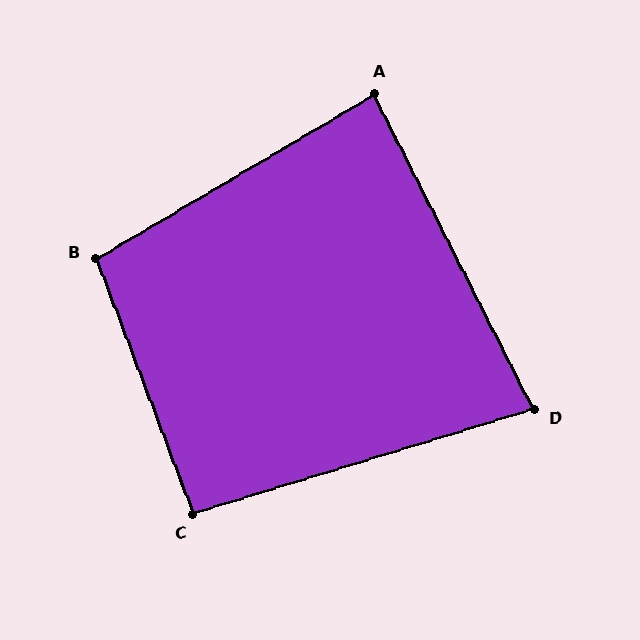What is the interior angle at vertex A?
Approximately 86 degrees (approximately right).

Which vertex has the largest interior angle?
B, at approximately 100 degrees.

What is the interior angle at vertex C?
Approximately 94 degrees (approximately right).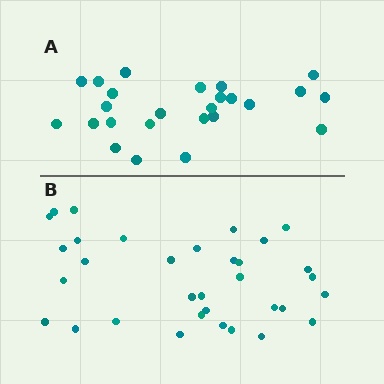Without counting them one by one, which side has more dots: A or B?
Region B (the bottom region) has more dots.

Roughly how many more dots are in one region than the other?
Region B has roughly 8 or so more dots than region A.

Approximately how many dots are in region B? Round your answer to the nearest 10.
About 30 dots. (The exact count is 33, which rounds to 30.)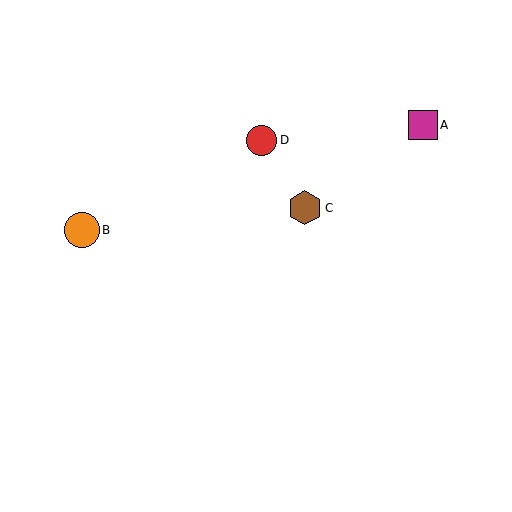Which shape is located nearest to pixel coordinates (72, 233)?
The orange circle (labeled B) at (82, 230) is nearest to that location.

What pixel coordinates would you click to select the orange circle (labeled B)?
Click at (82, 230) to select the orange circle B.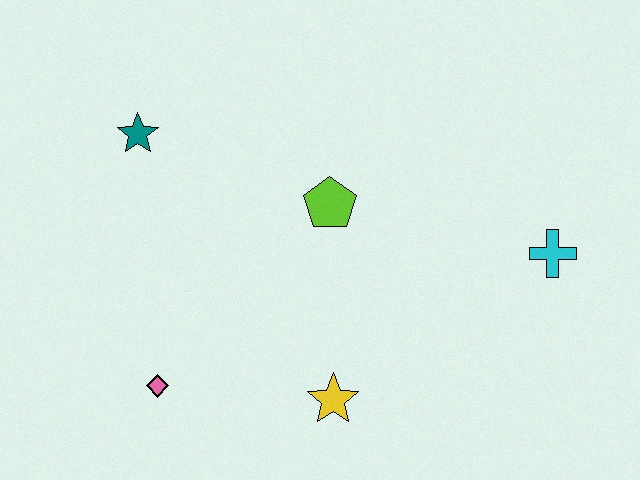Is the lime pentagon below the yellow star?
No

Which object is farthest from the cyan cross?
The teal star is farthest from the cyan cross.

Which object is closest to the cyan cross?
The lime pentagon is closest to the cyan cross.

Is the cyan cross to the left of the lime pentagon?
No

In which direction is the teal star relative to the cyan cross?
The teal star is to the left of the cyan cross.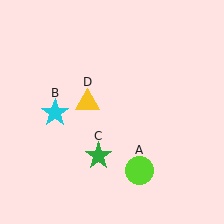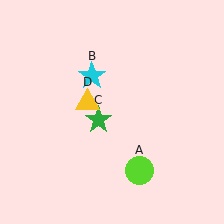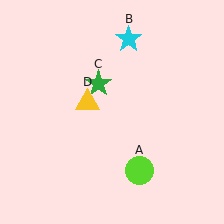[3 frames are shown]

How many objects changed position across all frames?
2 objects changed position: cyan star (object B), green star (object C).